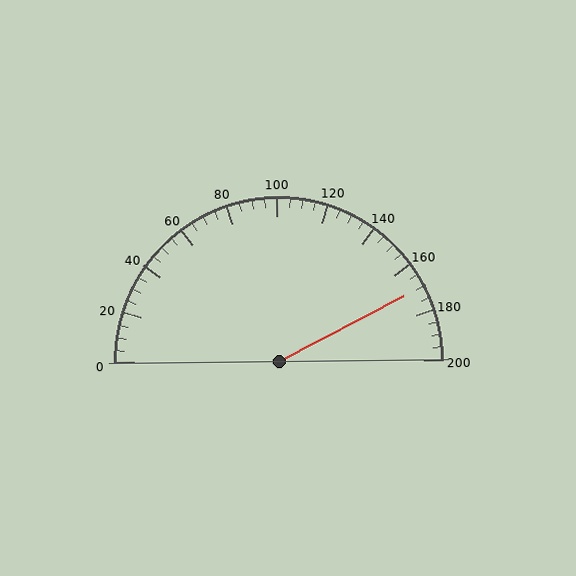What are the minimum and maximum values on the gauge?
The gauge ranges from 0 to 200.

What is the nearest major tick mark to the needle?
The nearest major tick mark is 160.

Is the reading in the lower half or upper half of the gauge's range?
The reading is in the upper half of the range (0 to 200).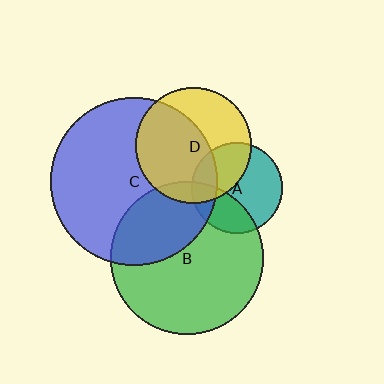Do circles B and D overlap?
Yes.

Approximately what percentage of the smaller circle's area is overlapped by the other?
Approximately 10%.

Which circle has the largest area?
Circle C (blue).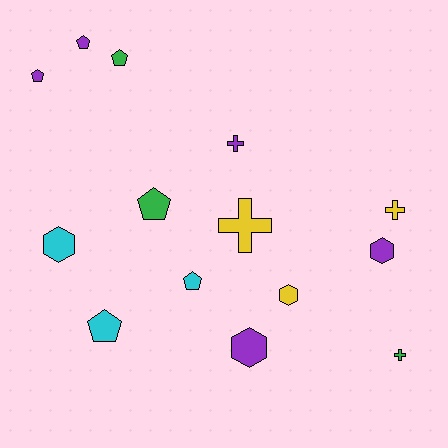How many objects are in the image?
There are 14 objects.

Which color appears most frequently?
Purple, with 5 objects.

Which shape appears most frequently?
Pentagon, with 6 objects.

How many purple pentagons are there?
There are 2 purple pentagons.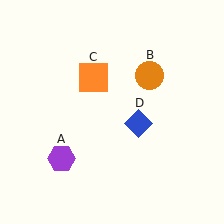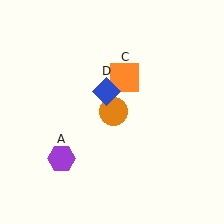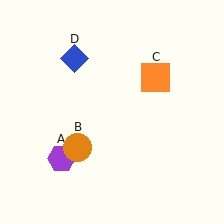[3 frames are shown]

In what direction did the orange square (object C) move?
The orange square (object C) moved right.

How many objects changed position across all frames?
3 objects changed position: orange circle (object B), orange square (object C), blue diamond (object D).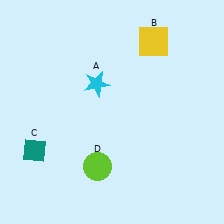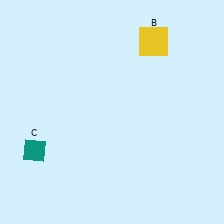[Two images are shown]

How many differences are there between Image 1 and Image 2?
There are 2 differences between the two images.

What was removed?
The cyan star (A), the lime circle (D) were removed in Image 2.